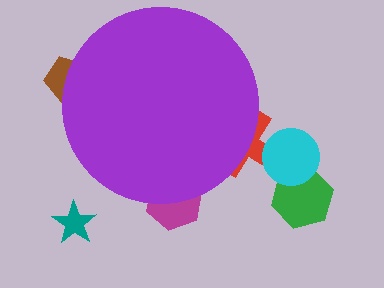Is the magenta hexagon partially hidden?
Yes, the magenta hexagon is partially hidden behind the purple circle.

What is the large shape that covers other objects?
A purple circle.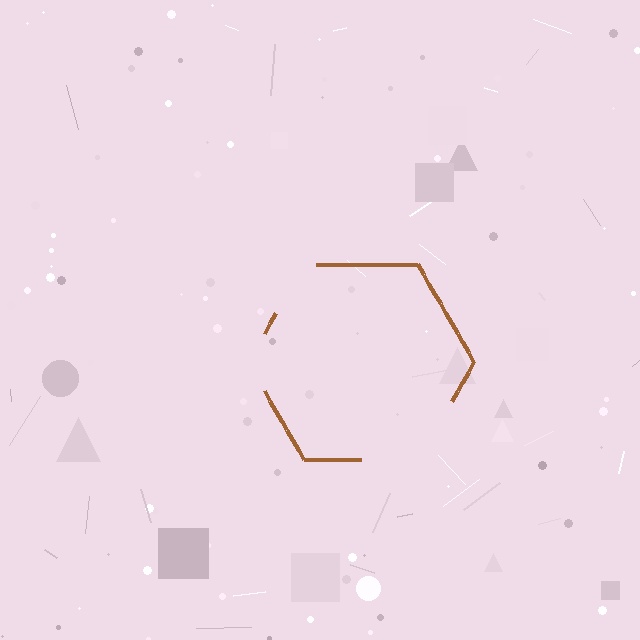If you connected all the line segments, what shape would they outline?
They would outline a hexagon.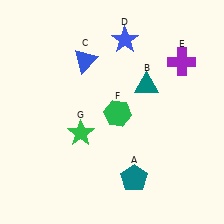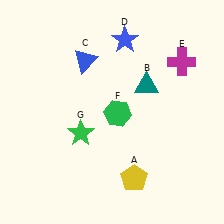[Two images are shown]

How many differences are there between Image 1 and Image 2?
There are 2 differences between the two images.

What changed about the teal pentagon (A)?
In Image 1, A is teal. In Image 2, it changed to yellow.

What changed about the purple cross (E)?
In Image 1, E is purple. In Image 2, it changed to magenta.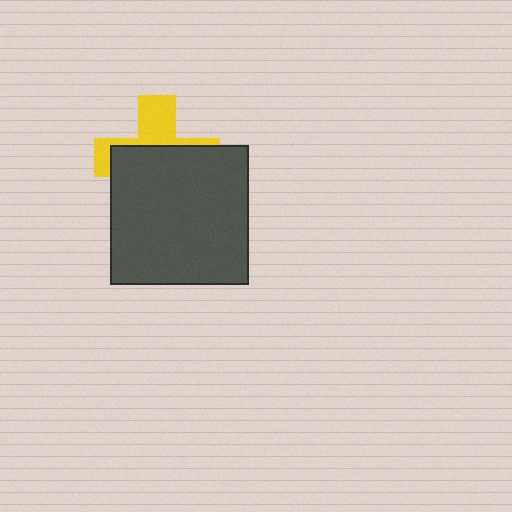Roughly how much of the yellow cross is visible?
A small part of it is visible (roughly 38%).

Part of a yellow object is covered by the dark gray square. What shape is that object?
It is a cross.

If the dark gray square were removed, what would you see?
You would see the complete yellow cross.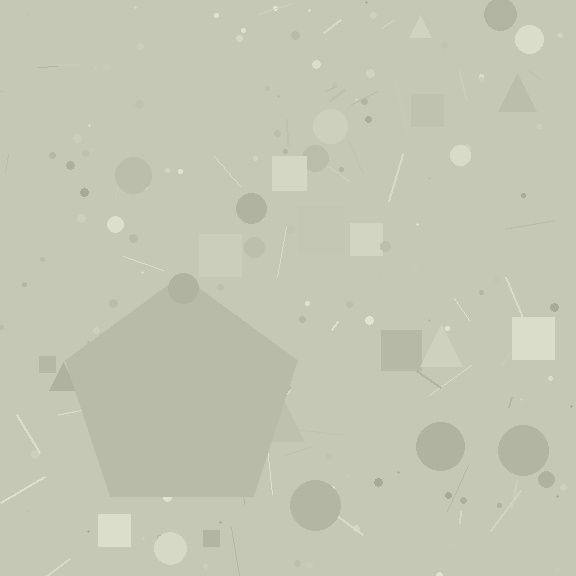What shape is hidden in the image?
A pentagon is hidden in the image.